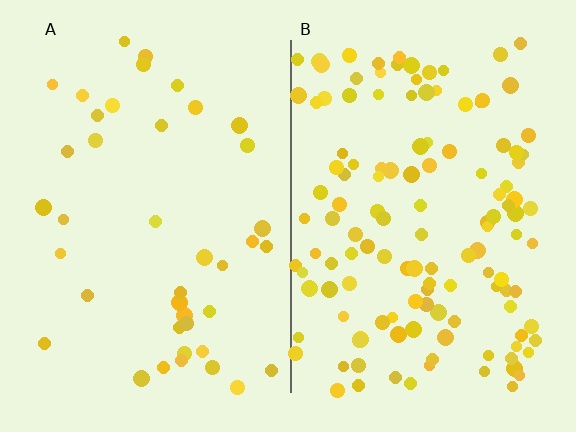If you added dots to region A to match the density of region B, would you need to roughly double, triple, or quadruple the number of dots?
Approximately triple.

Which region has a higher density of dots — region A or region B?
B (the right).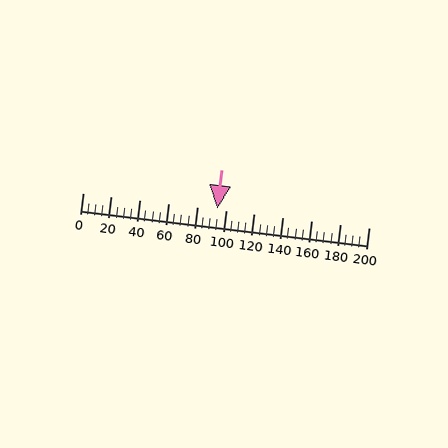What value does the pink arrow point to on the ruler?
The pink arrow points to approximately 94.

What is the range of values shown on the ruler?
The ruler shows values from 0 to 200.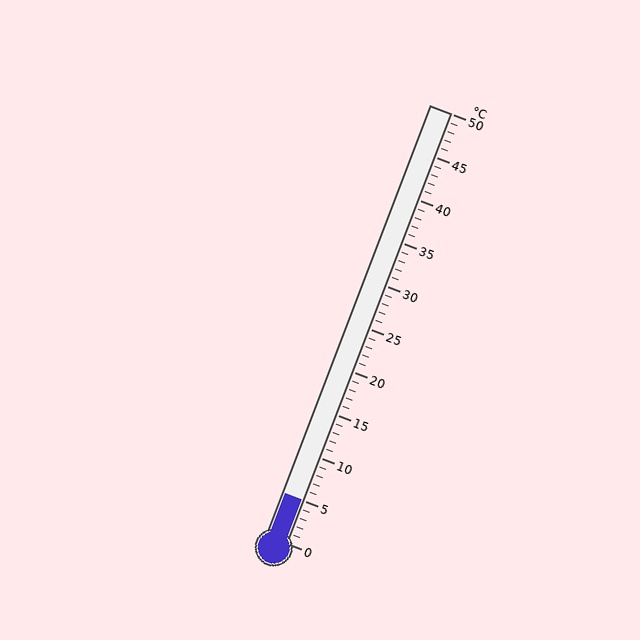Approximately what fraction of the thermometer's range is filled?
The thermometer is filled to approximately 10% of its range.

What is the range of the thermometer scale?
The thermometer scale ranges from 0°C to 50°C.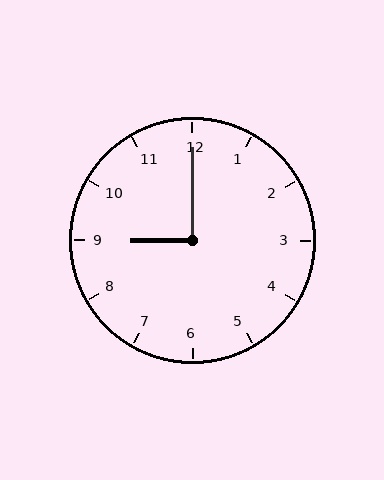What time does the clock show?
9:00.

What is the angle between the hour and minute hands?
Approximately 90 degrees.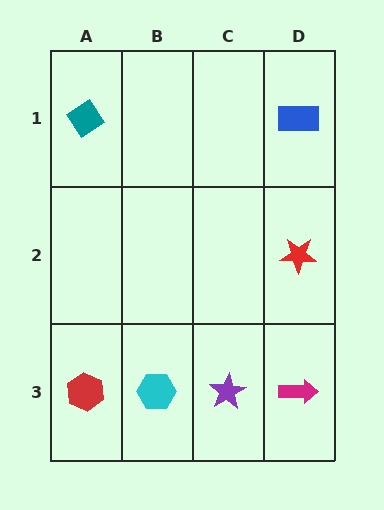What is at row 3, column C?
A purple star.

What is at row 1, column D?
A blue rectangle.